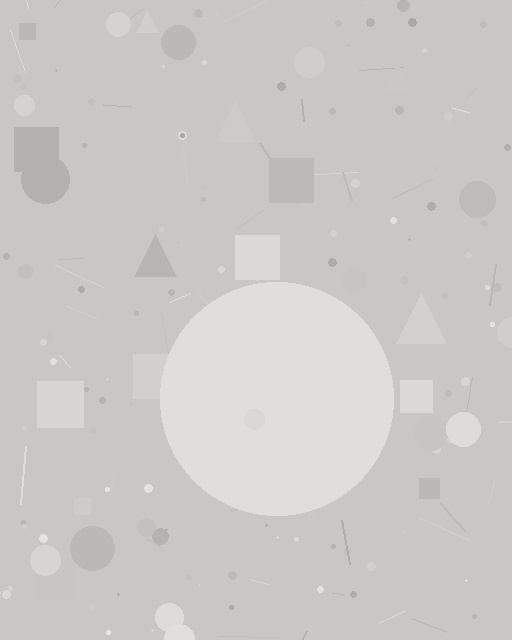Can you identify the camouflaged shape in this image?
The camouflaged shape is a circle.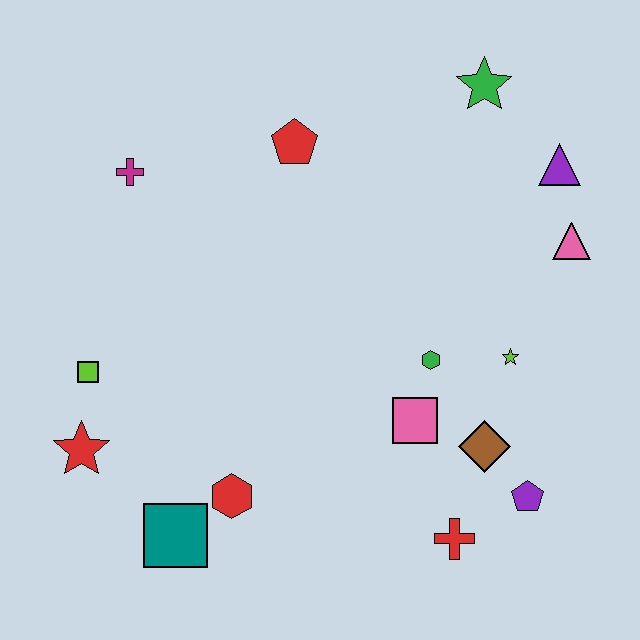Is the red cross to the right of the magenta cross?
Yes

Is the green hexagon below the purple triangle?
Yes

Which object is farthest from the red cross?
The magenta cross is farthest from the red cross.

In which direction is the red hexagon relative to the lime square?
The red hexagon is to the right of the lime square.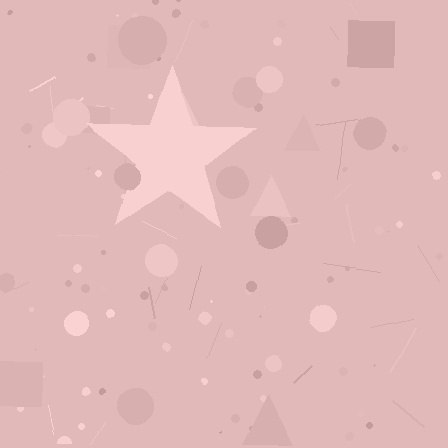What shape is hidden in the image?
A star is hidden in the image.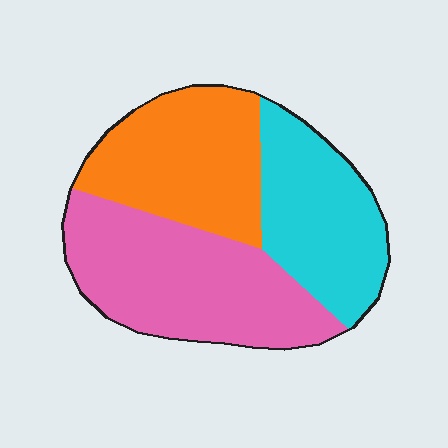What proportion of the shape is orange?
Orange takes up about one third (1/3) of the shape.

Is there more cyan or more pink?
Pink.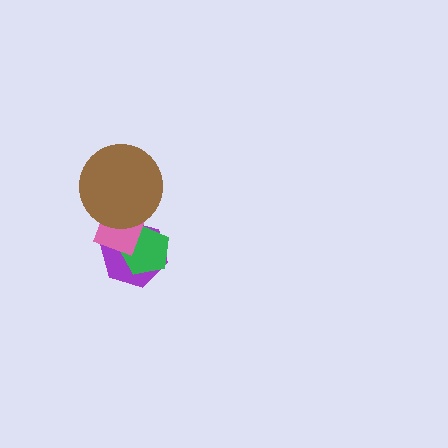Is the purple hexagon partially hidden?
Yes, it is partially covered by another shape.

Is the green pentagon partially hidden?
Yes, it is partially covered by another shape.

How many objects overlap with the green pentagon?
2 objects overlap with the green pentagon.